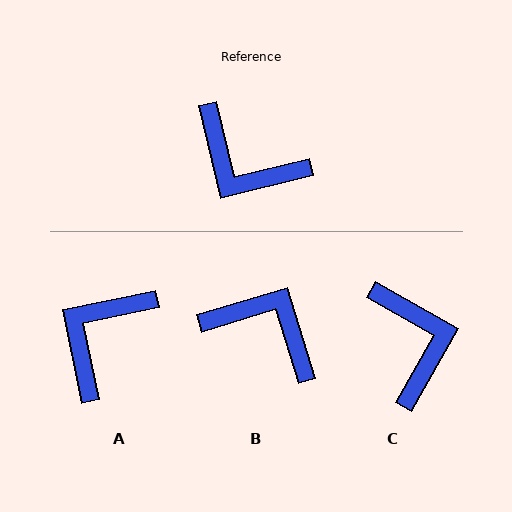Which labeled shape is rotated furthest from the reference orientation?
B, about 177 degrees away.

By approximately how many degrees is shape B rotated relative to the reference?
Approximately 177 degrees clockwise.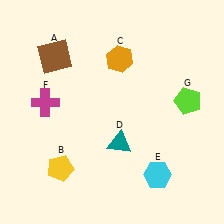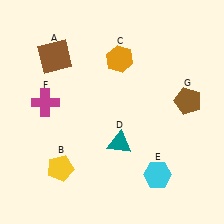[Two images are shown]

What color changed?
The pentagon (G) changed from lime in Image 1 to brown in Image 2.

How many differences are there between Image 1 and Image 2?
There is 1 difference between the two images.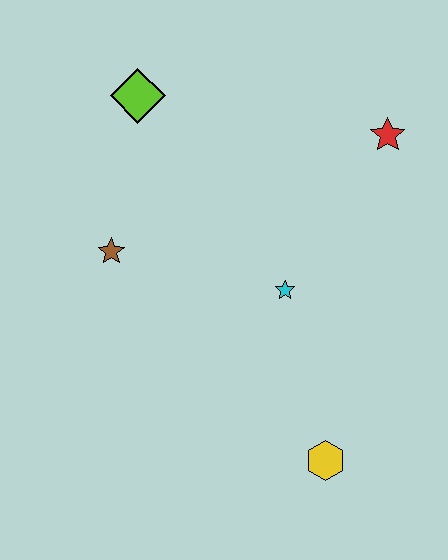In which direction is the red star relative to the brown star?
The red star is to the right of the brown star.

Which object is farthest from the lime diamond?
The yellow hexagon is farthest from the lime diamond.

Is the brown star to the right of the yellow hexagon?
No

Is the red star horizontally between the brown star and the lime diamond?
No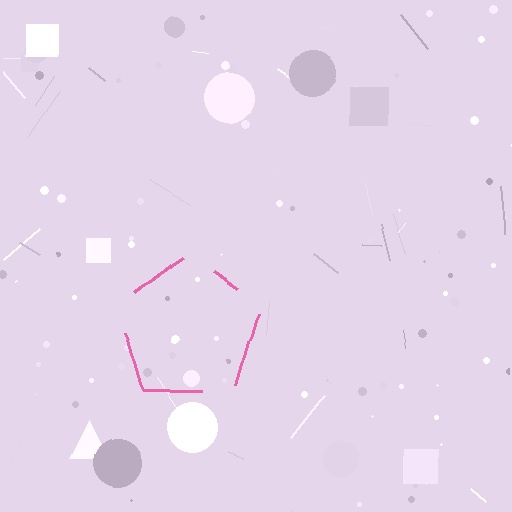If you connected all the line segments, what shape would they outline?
They would outline a pentagon.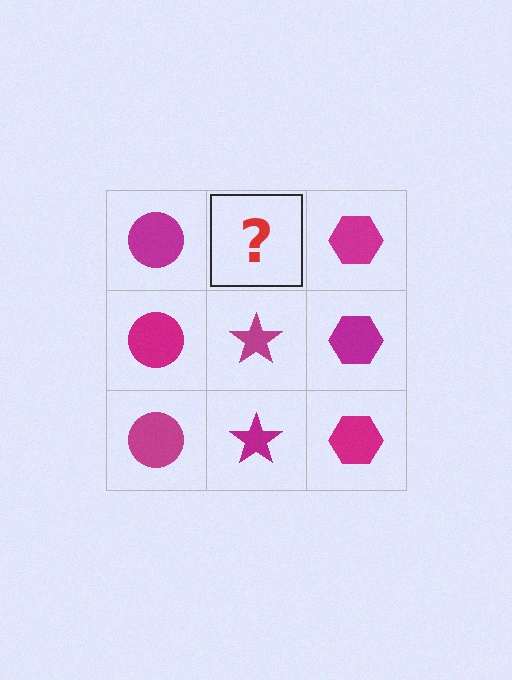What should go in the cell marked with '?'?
The missing cell should contain a magenta star.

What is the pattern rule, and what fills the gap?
The rule is that each column has a consistent shape. The gap should be filled with a magenta star.